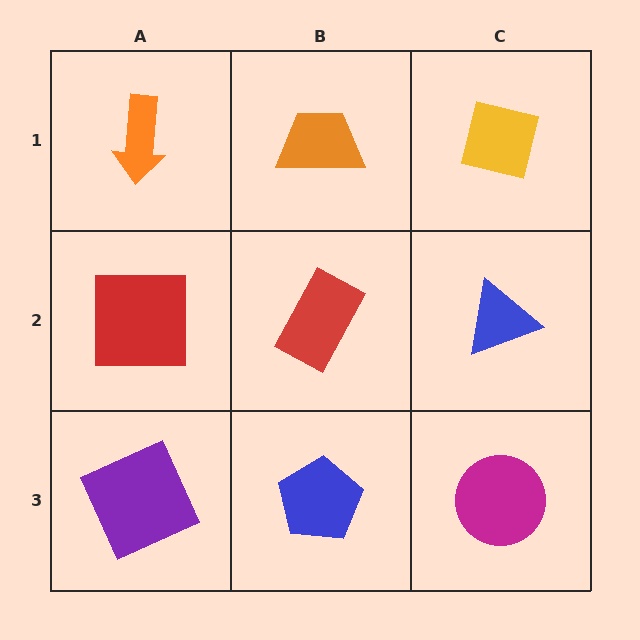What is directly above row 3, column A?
A red square.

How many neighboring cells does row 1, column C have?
2.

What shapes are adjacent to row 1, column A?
A red square (row 2, column A), an orange trapezoid (row 1, column B).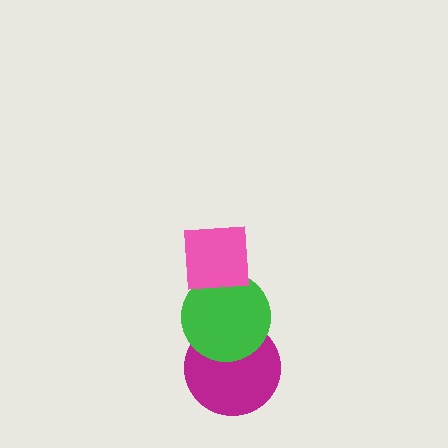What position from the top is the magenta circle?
The magenta circle is 3rd from the top.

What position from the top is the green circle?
The green circle is 2nd from the top.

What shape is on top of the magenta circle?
The green circle is on top of the magenta circle.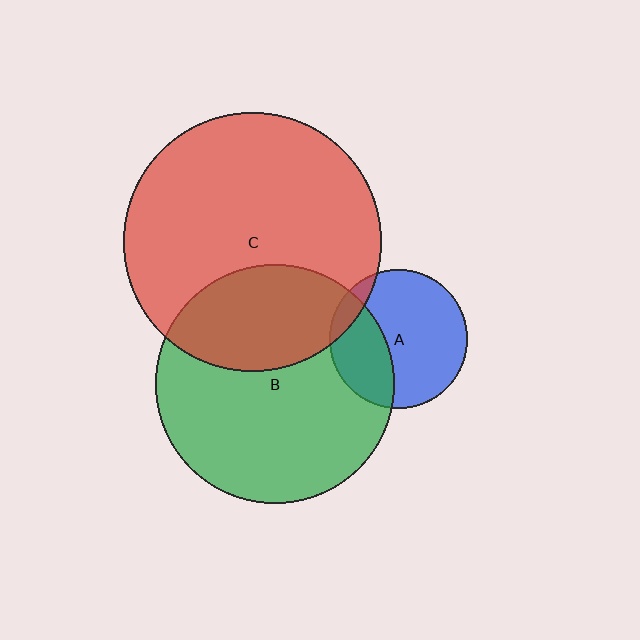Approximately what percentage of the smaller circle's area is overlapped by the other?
Approximately 10%.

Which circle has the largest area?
Circle C (red).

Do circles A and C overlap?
Yes.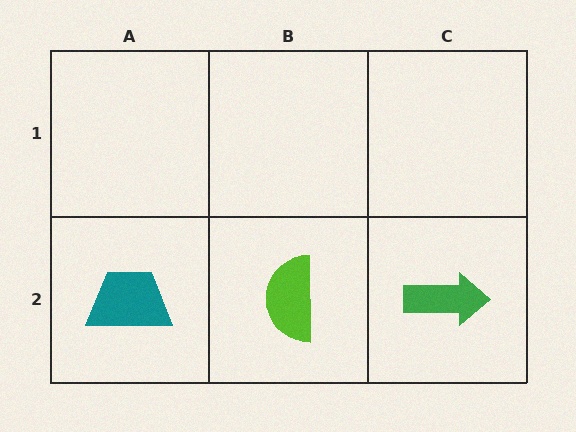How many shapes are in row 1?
0 shapes.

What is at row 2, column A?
A teal trapezoid.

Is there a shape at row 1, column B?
No, that cell is empty.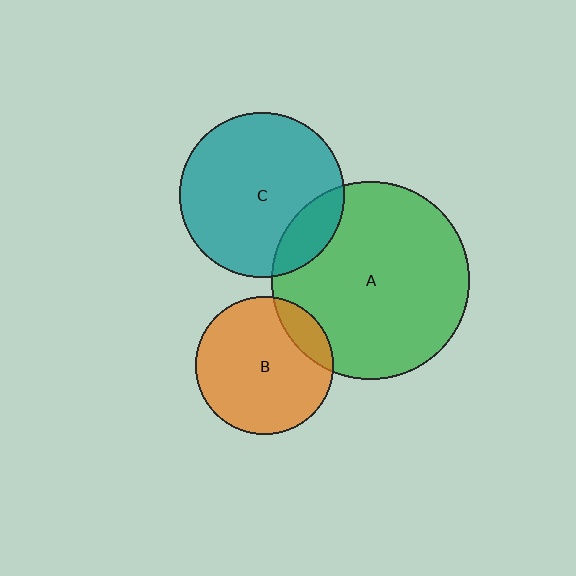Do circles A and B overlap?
Yes.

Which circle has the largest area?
Circle A (green).